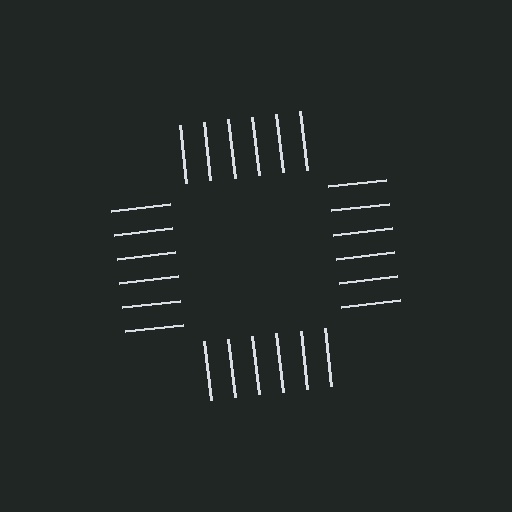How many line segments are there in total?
24 — 6 along each of the 4 edges.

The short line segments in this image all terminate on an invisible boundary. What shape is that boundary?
An illusory square — the line segments terminate on its edges but no continuous stroke is drawn.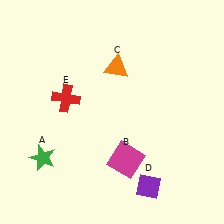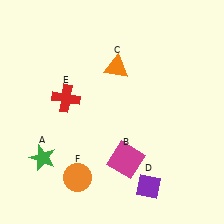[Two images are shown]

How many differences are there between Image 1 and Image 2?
There is 1 difference between the two images.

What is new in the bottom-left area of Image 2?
An orange circle (F) was added in the bottom-left area of Image 2.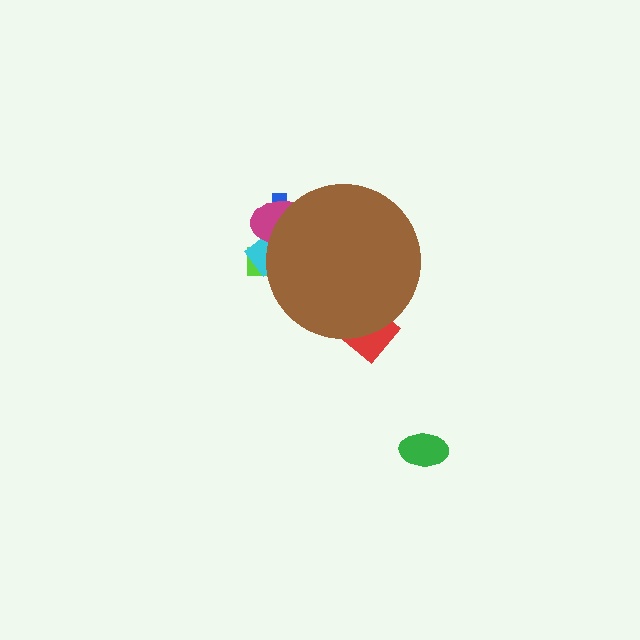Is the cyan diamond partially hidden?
Yes, the cyan diamond is partially hidden behind the brown circle.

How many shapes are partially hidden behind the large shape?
5 shapes are partially hidden.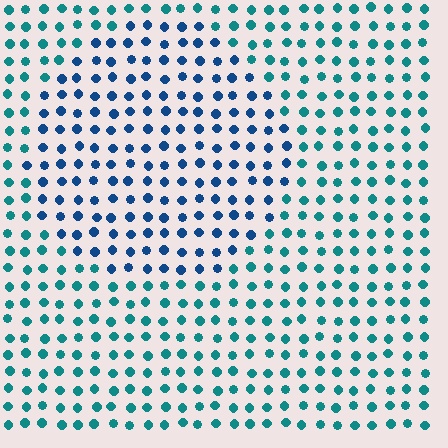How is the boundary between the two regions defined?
The boundary is defined purely by a slight shift in hue (about 33 degrees). Spacing, size, and orientation are identical on both sides.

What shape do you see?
I see a circle.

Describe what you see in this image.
The image is filled with small teal elements in a uniform arrangement. A circle-shaped region is visible where the elements are tinted to a slightly different hue, forming a subtle color boundary.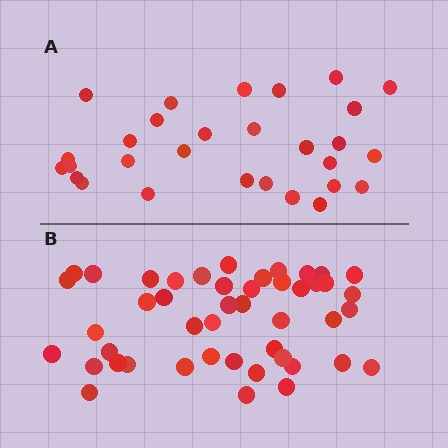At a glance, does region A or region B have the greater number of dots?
Region B (the bottom region) has more dots.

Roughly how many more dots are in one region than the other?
Region B has approximately 15 more dots than region A.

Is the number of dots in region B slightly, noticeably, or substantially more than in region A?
Region B has substantially more. The ratio is roughly 1.6 to 1.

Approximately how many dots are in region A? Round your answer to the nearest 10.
About 30 dots. (The exact count is 29, which rounds to 30.)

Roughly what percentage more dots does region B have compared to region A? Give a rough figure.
About 60% more.